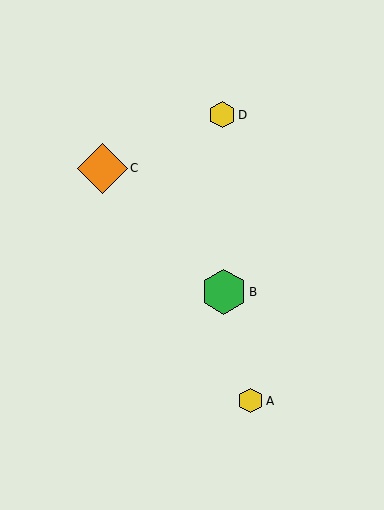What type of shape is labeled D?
Shape D is a yellow hexagon.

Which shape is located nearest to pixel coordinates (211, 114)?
The yellow hexagon (labeled D) at (222, 115) is nearest to that location.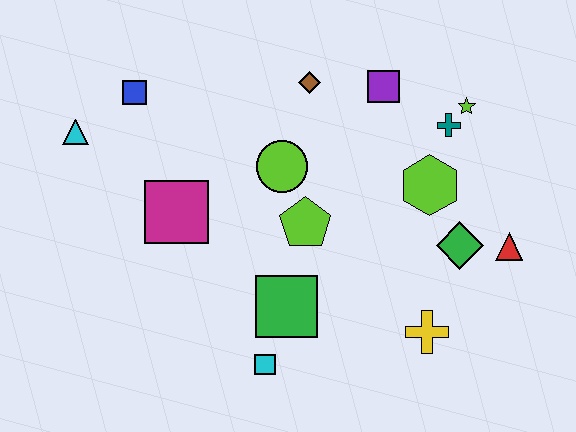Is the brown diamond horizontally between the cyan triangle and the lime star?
Yes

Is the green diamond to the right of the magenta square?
Yes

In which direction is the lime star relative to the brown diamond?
The lime star is to the right of the brown diamond.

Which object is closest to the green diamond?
The red triangle is closest to the green diamond.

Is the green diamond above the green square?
Yes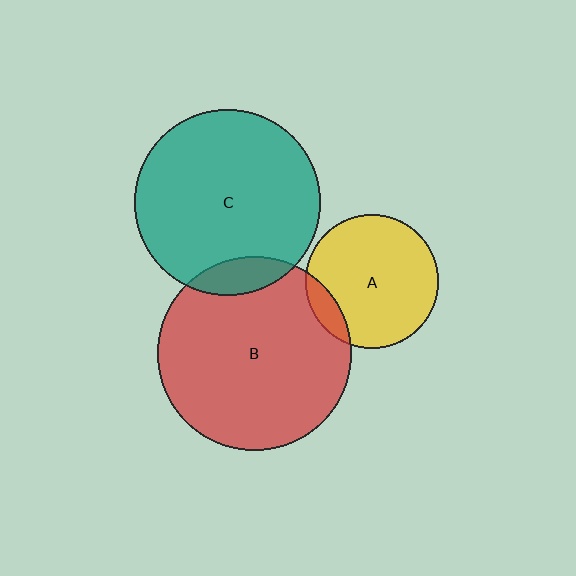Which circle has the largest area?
Circle B (red).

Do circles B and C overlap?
Yes.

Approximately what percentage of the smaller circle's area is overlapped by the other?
Approximately 10%.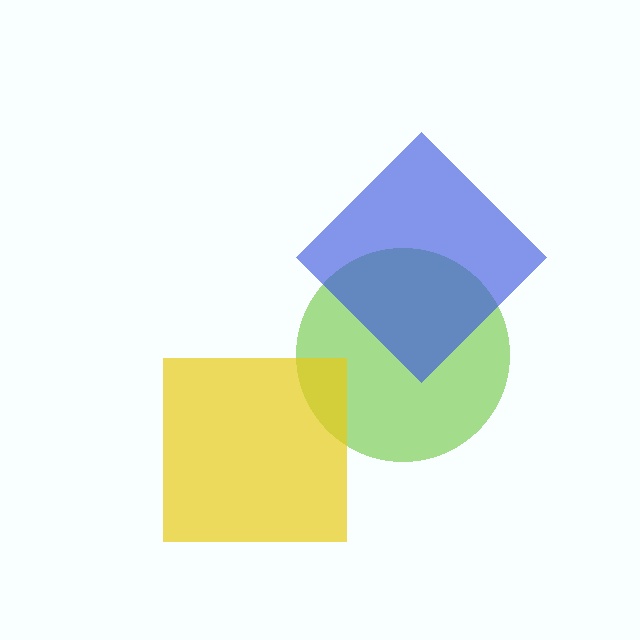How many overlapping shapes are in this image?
There are 3 overlapping shapes in the image.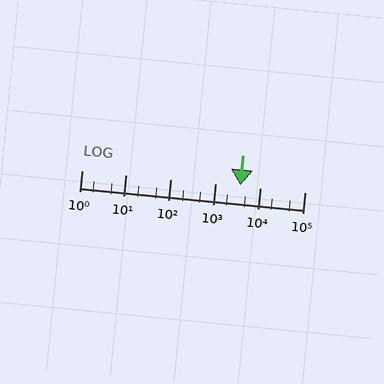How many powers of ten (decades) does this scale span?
The scale spans 5 decades, from 1 to 100000.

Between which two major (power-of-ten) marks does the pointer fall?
The pointer is between 1000 and 10000.